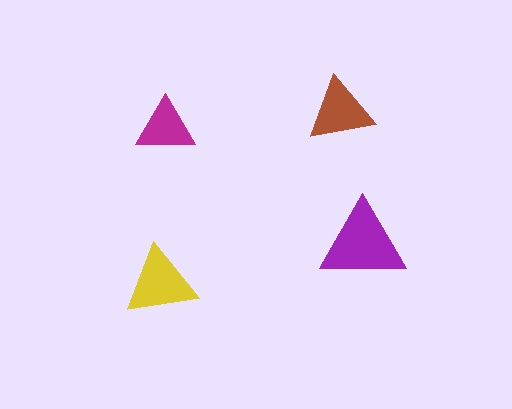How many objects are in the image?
There are 4 objects in the image.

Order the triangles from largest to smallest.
the purple one, the yellow one, the brown one, the magenta one.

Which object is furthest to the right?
The purple triangle is rightmost.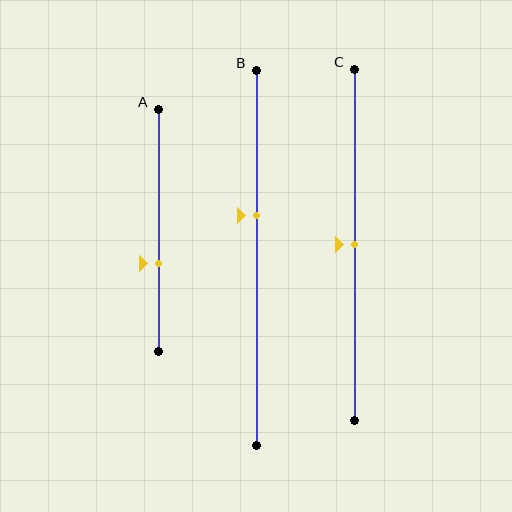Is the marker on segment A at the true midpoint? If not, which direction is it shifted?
No, the marker on segment A is shifted downward by about 14% of the segment length.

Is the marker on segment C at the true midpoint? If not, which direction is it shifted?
Yes, the marker on segment C is at the true midpoint.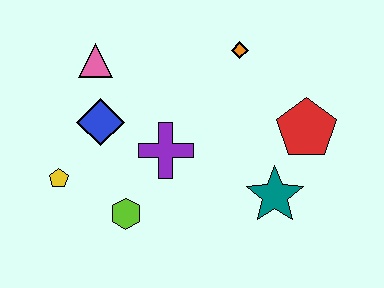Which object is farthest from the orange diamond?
The yellow pentagon is farthest from the orange diamond.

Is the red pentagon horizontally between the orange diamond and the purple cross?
No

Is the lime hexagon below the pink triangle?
Yes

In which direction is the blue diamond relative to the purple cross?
The blue diamond is to the left of the purple cross.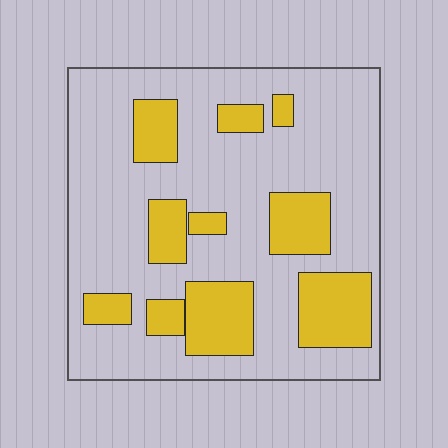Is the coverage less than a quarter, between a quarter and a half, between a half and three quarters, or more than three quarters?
Between a quarter and a half.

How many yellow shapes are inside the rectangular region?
10.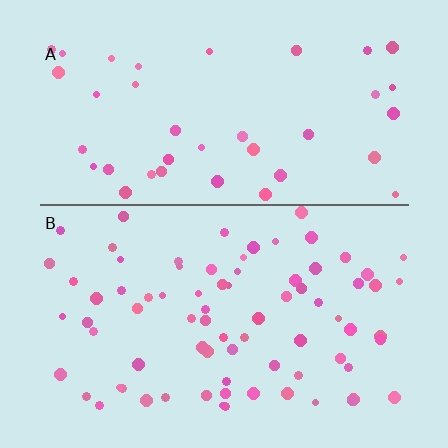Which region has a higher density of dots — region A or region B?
B (the bottom).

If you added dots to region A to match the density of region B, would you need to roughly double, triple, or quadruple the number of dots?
Approximately double.